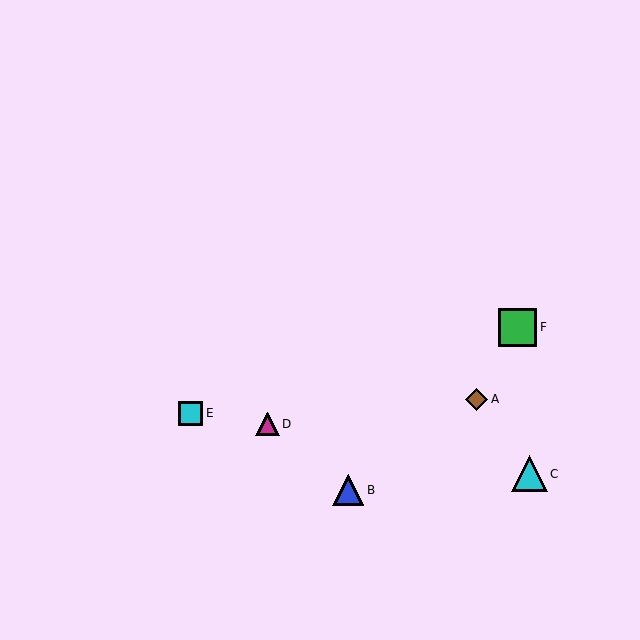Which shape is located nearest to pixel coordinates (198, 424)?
The cyan square (labeled E) at (190, 413) is nearest to that location.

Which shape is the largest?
The green square (labeled F) is the largest.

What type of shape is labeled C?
Shape C is a cyan triangle.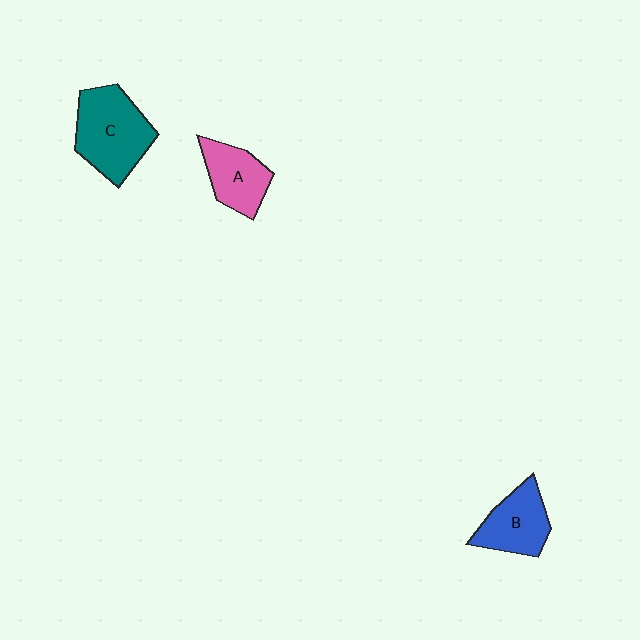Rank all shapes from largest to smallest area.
From largest to smallest: C (teal), B (blue), A (pink).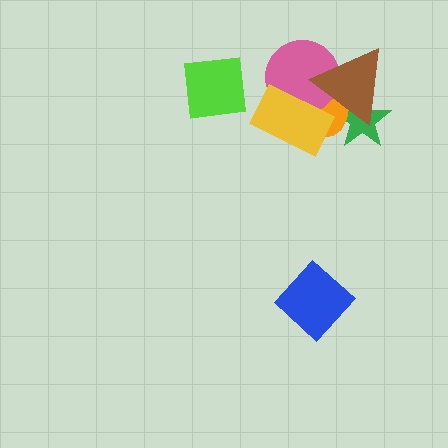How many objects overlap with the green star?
2 objects overlap with the green star.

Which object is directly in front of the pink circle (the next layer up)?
The yellow rectangle is directly in front of the pink circle.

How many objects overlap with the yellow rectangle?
3 objects overlap with the yellow rectangle.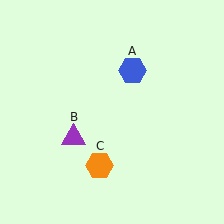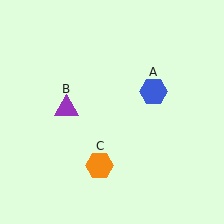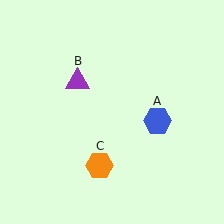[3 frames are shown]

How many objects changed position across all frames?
2 objects changed position: blue hexagon (object A), purple triangle (object B).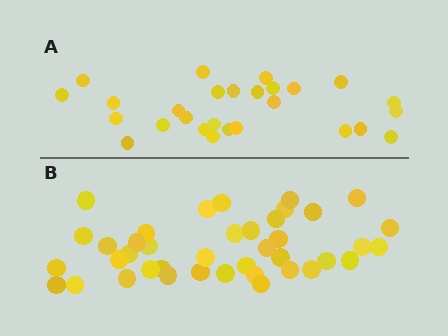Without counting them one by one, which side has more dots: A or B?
Region B (the bottom region) has more dots.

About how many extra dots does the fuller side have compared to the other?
Region B has approximately 15 more dots than region A.